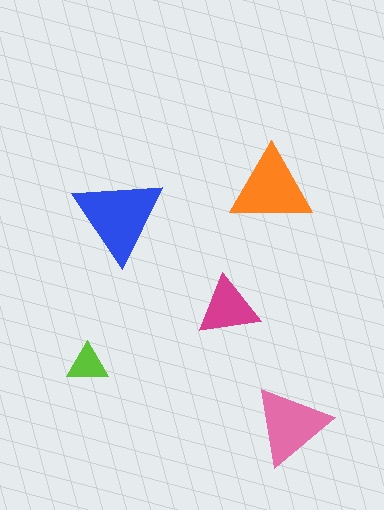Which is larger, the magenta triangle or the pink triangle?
The pink one.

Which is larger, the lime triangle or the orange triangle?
The orange one.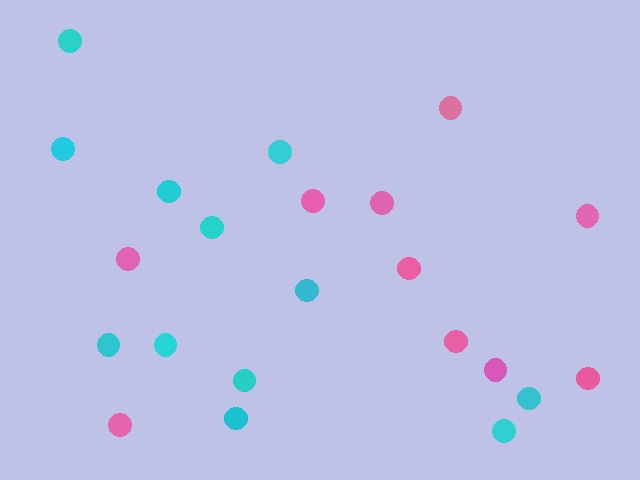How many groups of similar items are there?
There are 2 groups: one group of cyan circles (12) and one group of pink circles (10).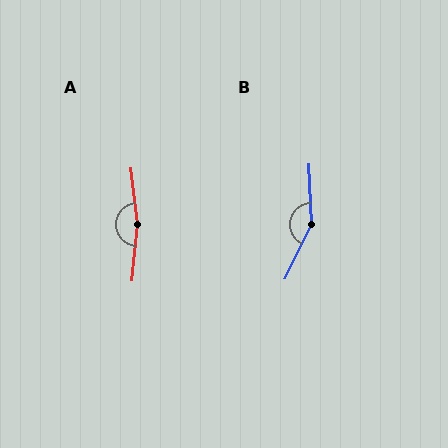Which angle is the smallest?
B, at approximately 152 degrees.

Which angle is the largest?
A, at approximately 169 degrees.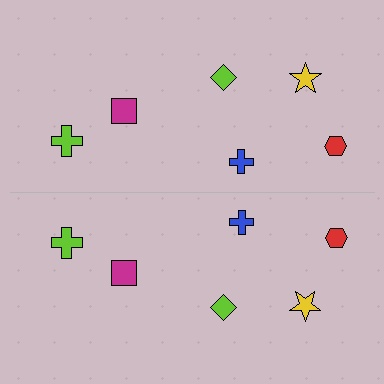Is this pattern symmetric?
Yes, this pattern has bilateral (reflection) symmetry.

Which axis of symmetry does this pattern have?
The pattern has a horizontal axis of symmetry running through the center of the image.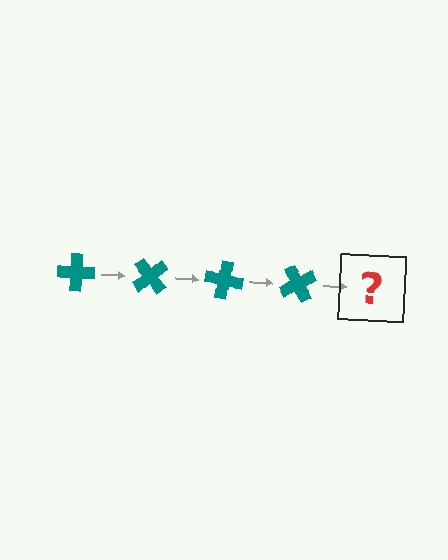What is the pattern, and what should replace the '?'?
The pattern is that the cross rotates 50 degrees each step. The '?' should be a teal cross rotated 200 degrees.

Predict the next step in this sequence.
The next step is a teal cross rotated 200 degrees.